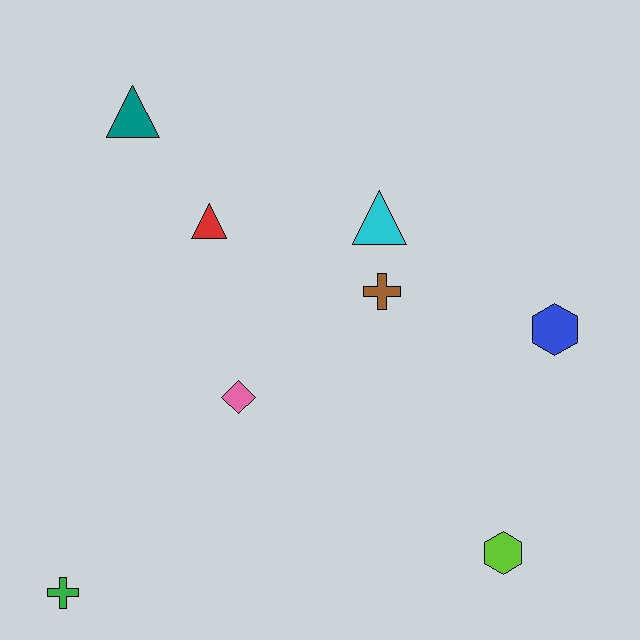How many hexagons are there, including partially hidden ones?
There are 2 hexagons.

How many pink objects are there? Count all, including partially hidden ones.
There is 1 pink object.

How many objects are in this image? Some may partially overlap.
There are 8 objects.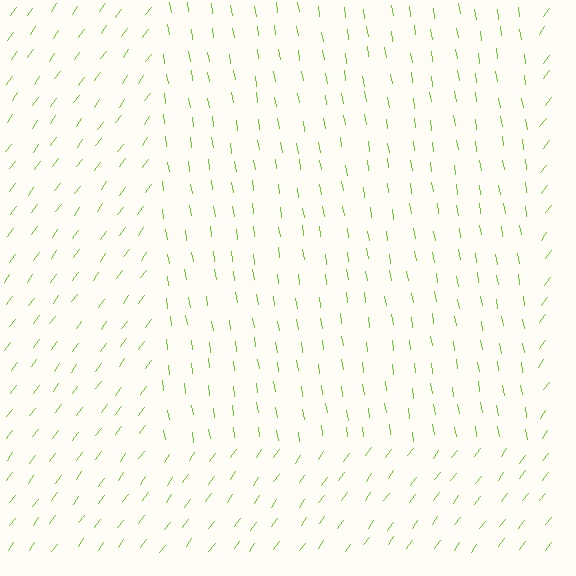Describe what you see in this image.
The image is filled with small lime line segments. A rectangle region in the image has lines oriented differently from the surrounding lines, creating a visible texture boundary.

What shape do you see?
I see a rectangle.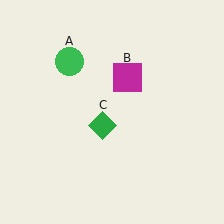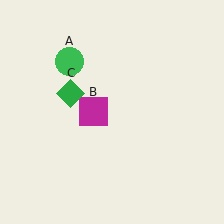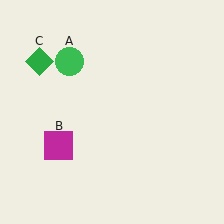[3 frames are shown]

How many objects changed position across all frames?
2 objects changed position: magenta square (object B), green diamond (object C).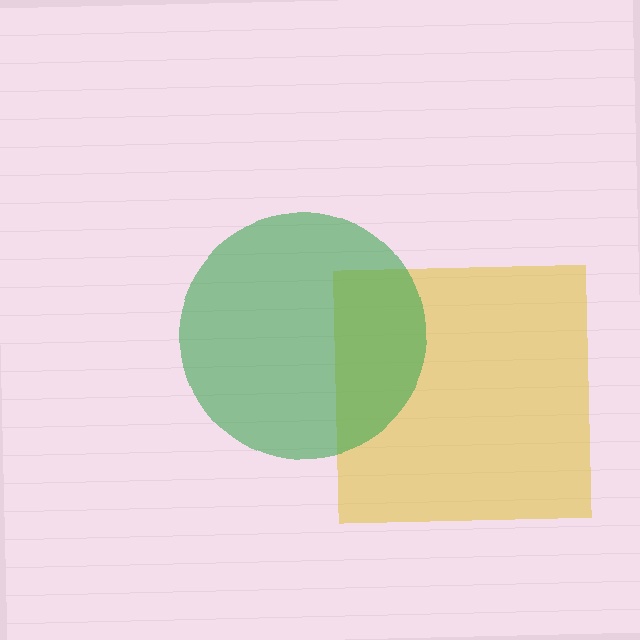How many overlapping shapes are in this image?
There are 2 overlapping shapes in the image.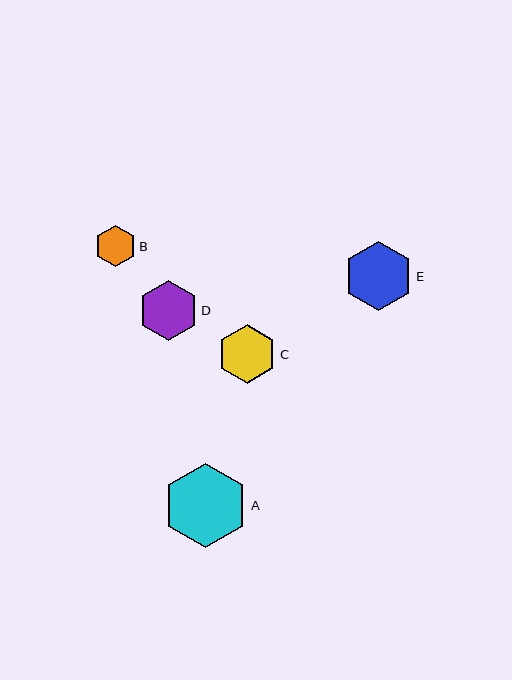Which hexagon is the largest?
Hexagon A is the largest with a size of approximately 85 pixels.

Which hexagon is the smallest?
Hexagon B is the smallest with a size of approximately 41 pixels.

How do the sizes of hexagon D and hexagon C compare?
Hexagon D and hexagon C are approximately the same size.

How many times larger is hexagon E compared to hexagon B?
Hexagon E is approximately 1.7 times the size of hexagon B.